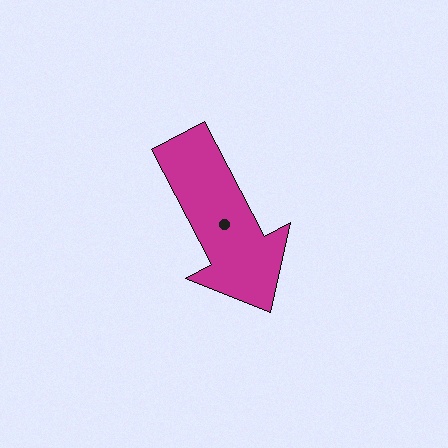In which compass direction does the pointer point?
Southeast.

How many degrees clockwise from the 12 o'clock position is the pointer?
Approximately 152 degrees.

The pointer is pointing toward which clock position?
Roughly 5 o'clock.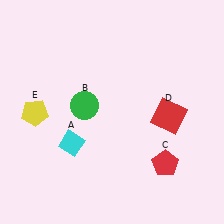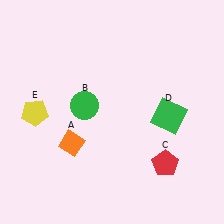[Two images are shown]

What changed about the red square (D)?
In Image 1, D is red. In Image 2, it changed to green.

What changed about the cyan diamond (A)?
In Image 1, A is cyan. In Image 2, it changed to orange.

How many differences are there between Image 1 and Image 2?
There are 2 differences between the two images.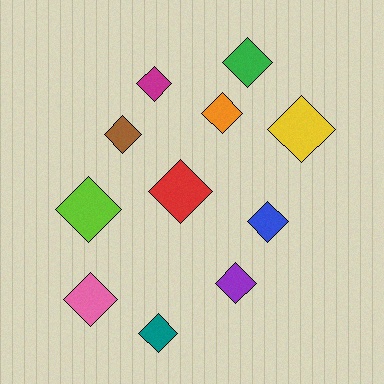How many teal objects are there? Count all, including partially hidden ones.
There is 1 teal object.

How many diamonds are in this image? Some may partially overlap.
There are 11 diamonds.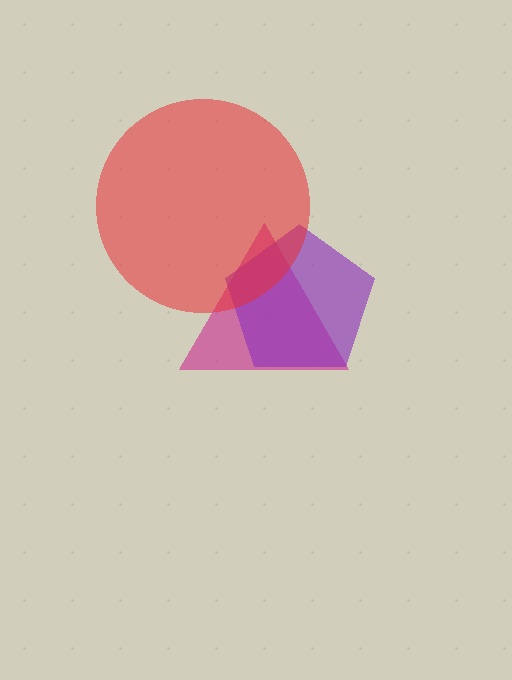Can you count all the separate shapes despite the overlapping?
Yes, there are 3 separate shapes.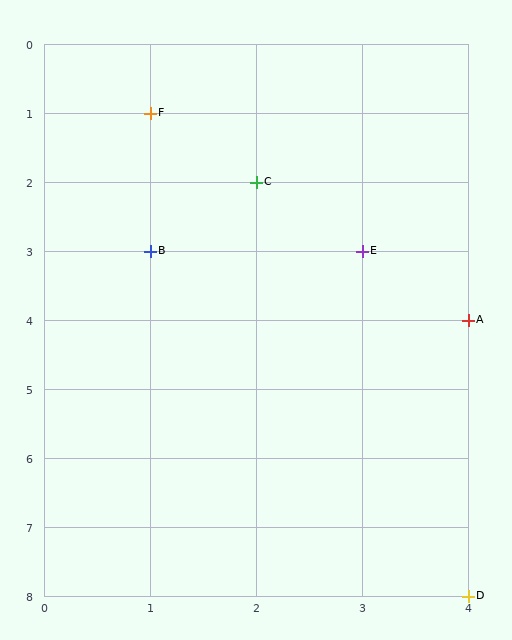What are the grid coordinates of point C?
Point C is at grid coordinates (2, 2).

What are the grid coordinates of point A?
Point A is at grid coordinates (4, 4).